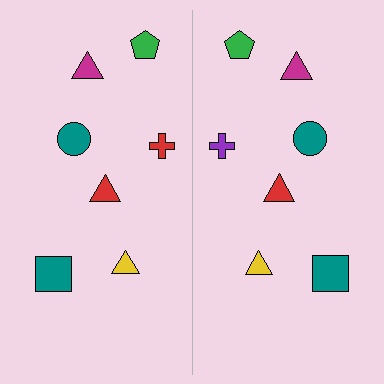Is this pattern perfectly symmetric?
No, the pattern is not perfectly symmetric. The purple cross on the right side breaks the symmetry — its mirror counterpart is red.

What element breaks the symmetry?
The purple cross on the right side breaks the symmetry — its mirror counterpart is red.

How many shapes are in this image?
There are 14 shapes in this image.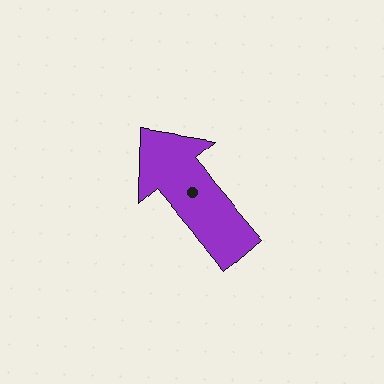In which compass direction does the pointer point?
Northwest.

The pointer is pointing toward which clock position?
Roughly 11 o'clock.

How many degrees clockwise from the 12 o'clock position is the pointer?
Approximately 320 degrees.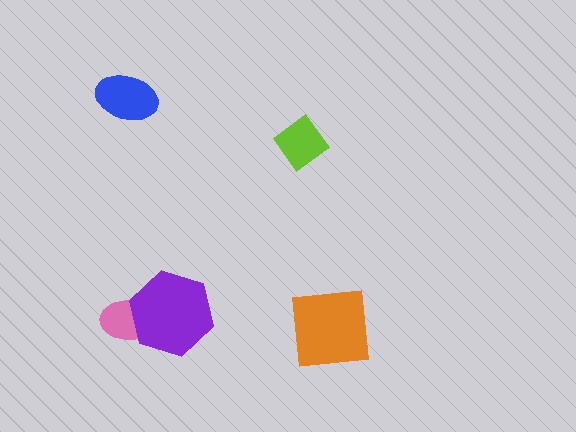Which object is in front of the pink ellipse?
The purple hexagon is in front of the pink ellipse.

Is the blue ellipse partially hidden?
No, no other shape covers it.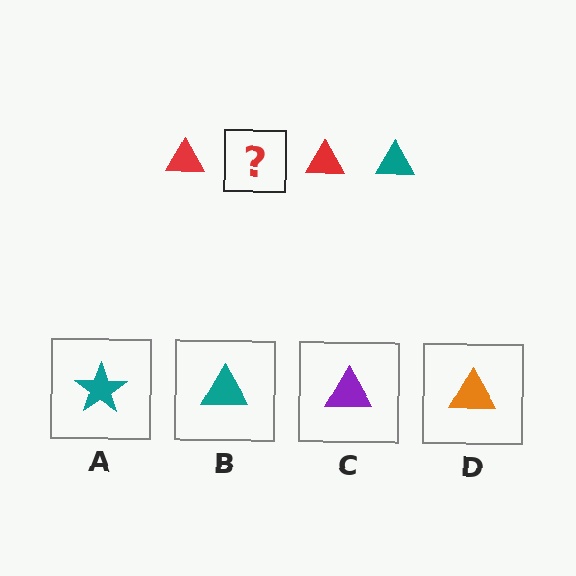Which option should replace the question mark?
Option B.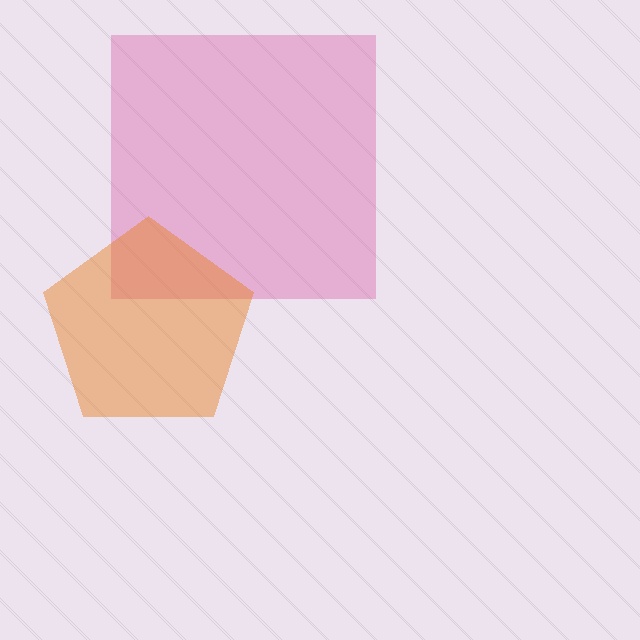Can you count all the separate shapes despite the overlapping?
Yes, there are 2 separate shapes.